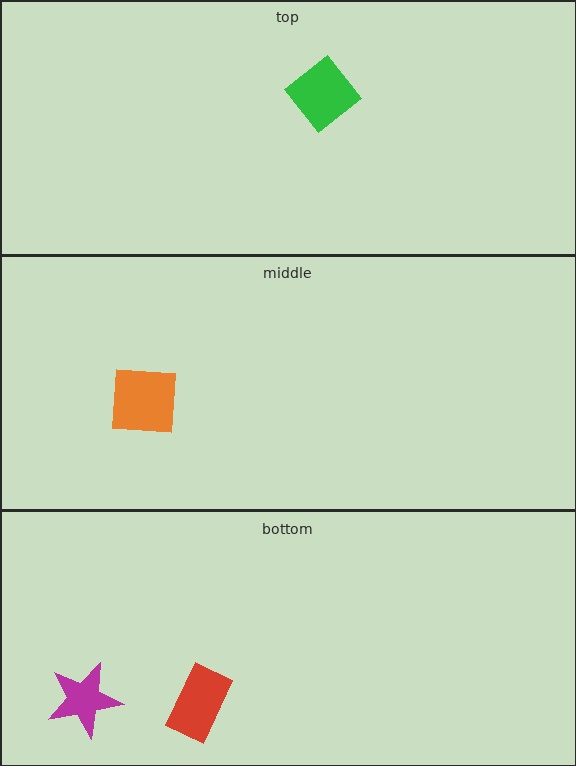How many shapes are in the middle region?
1.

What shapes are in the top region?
The green diamond.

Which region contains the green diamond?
The top region.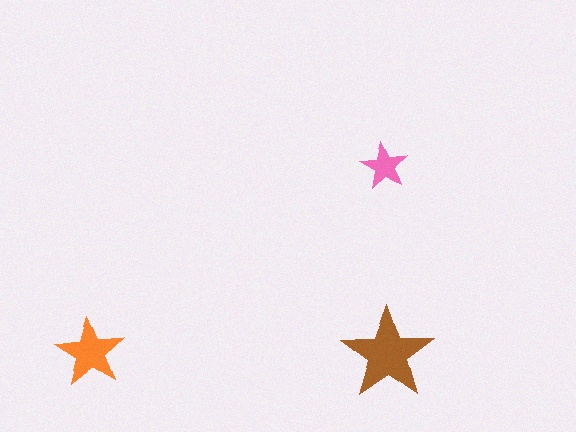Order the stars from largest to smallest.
the brown one, the orange one, the pink one.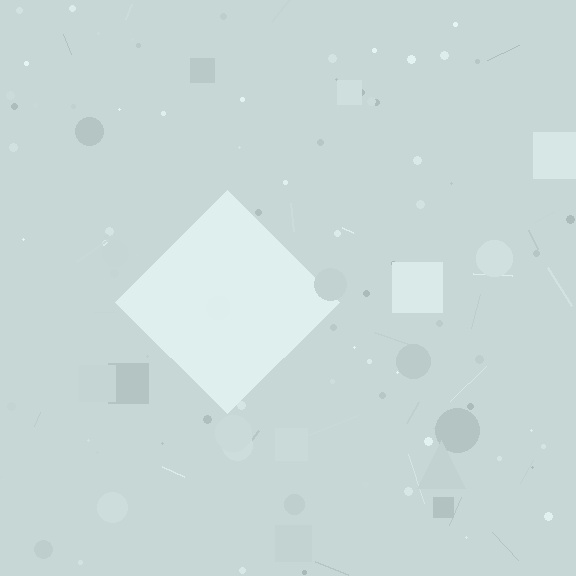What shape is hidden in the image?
A diamond is hidden in the image.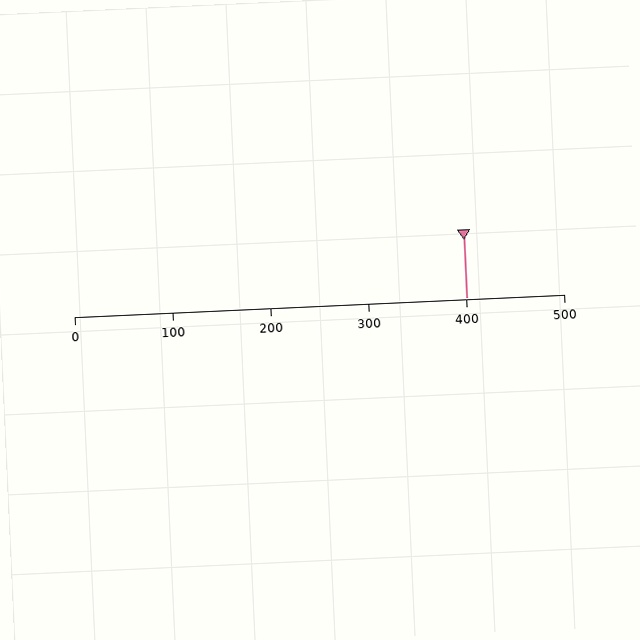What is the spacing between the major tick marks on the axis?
The major ticks are spaced 100 apart.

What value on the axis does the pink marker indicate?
The marker indicates approximately 400.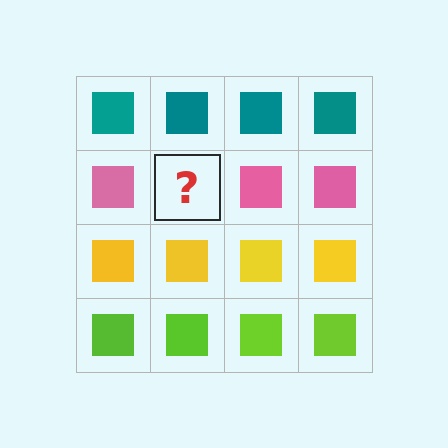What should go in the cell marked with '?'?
The missing cell should contain a pink square.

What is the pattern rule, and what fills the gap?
The rule is that each row has a consistent color. The gap should be filled with a pink square.